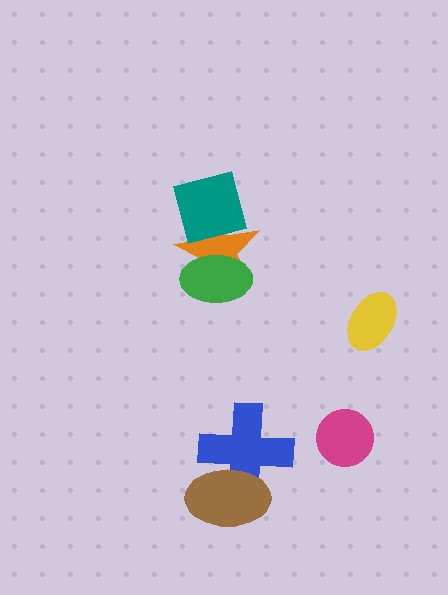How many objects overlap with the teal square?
1 object overlaps with the teal square.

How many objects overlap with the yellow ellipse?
0 objects overlap with the yellow ellipse.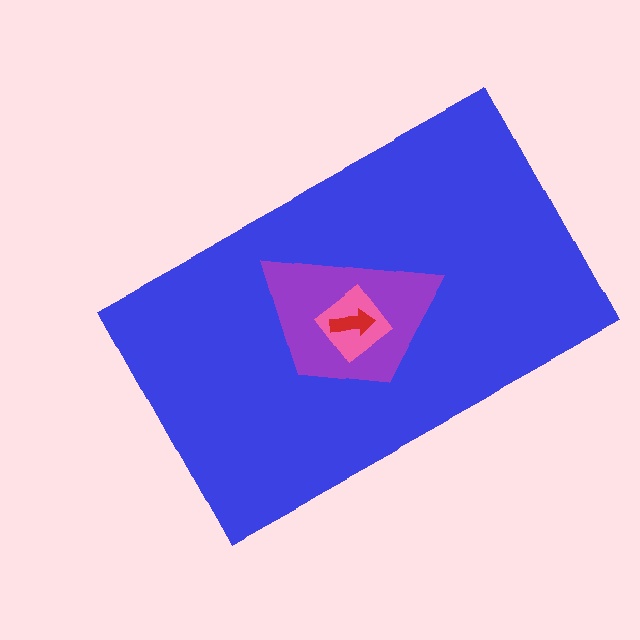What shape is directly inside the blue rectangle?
The purple trapezoid.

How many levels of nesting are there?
4.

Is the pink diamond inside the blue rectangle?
Yes.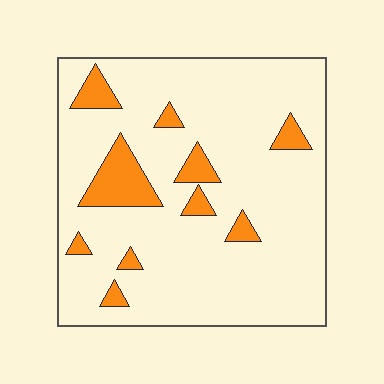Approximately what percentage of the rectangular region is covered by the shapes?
Approximately 15%.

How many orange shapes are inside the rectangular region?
10.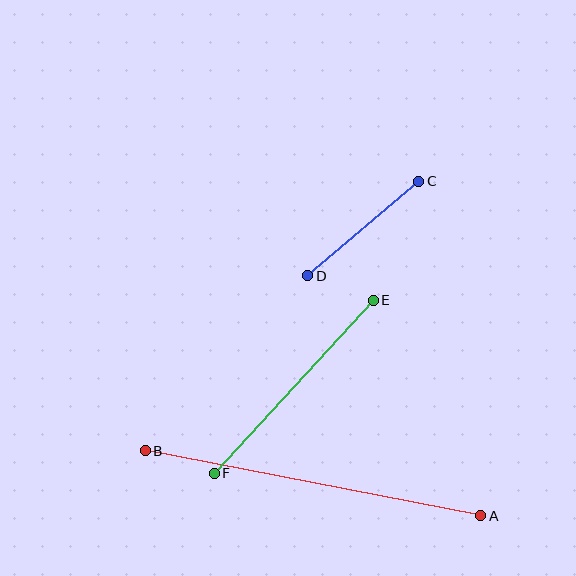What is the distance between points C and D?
The distance is approximately 146 pixels.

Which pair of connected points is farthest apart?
Points A and B are farthest apart.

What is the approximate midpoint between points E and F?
The midpoint is at approximately (294, 387) pixels.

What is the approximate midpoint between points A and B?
The midpoint is at approximately (313, 483) pixels.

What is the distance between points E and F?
The distance is approximately 235 pixels.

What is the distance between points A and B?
The distance is approximately 342 pixels.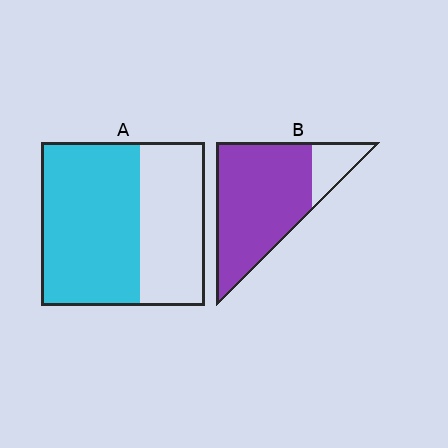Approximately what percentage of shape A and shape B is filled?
A is approximately 60% and B is approximately 85%.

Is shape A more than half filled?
Yes.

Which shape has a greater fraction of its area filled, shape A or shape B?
Shape B.